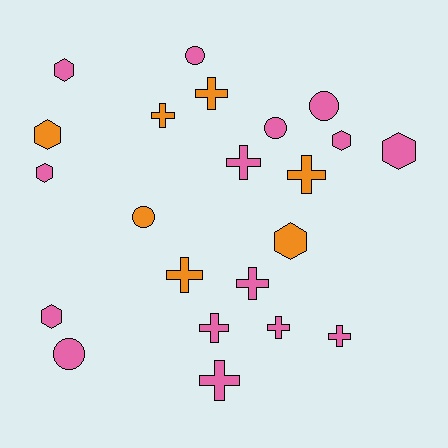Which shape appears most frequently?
Cross, with 10 objects.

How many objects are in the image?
There are 22 objects.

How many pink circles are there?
There are 4 pink circles.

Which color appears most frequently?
Pink, with 15 objects.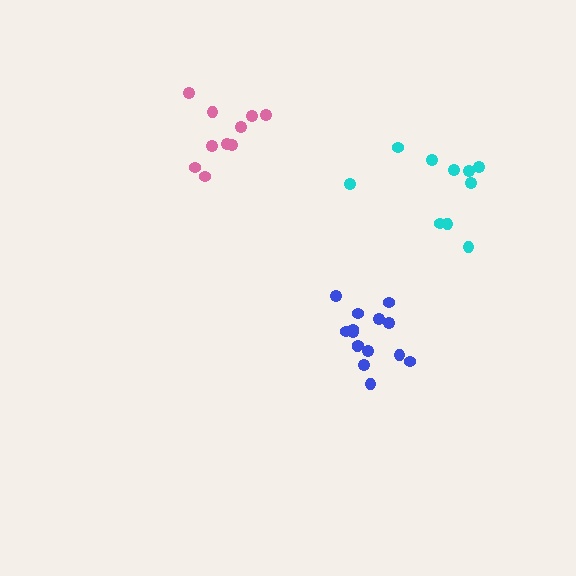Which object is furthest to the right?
The cyan cluster is rightmost.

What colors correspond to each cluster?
The clusters are colored: blue, pink, cyan.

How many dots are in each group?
Group 1: 15 dots, Group 2: 10 dots, Group 3: 10 dots (35 total).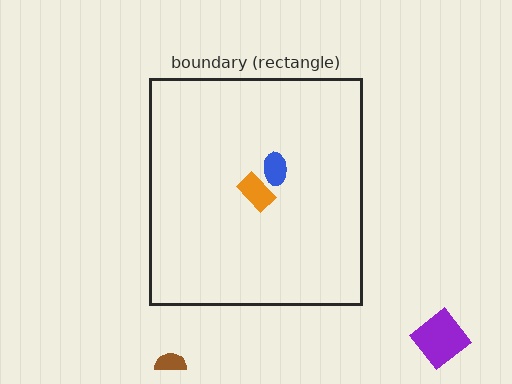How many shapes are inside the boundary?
2 inside, 2 outside.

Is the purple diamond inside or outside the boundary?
Outside.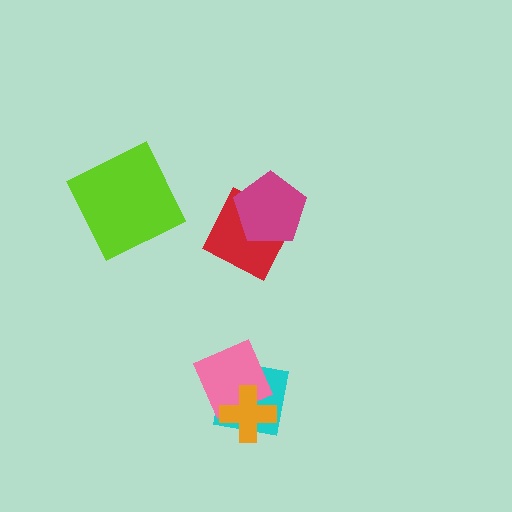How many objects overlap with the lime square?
0 objects overlap with the lime square.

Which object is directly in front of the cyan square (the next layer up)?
The pink square is directly in front of the cyan square.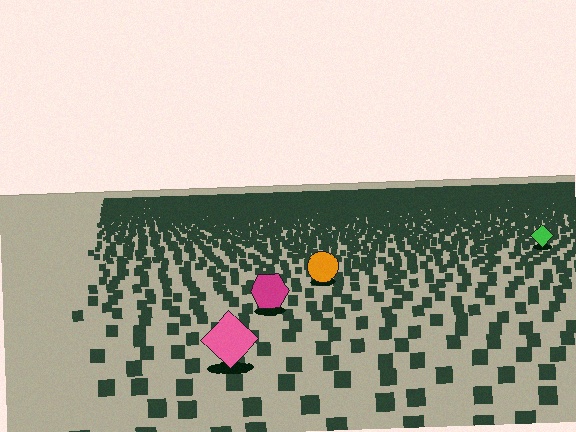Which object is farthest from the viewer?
The green diamond is farthest from the viewer. It appears smaller and the ground texture around it is denser.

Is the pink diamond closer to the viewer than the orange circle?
Yes. The pink diamond is closer — you can tell from the texture gradient: the ground texture is coarser near it.